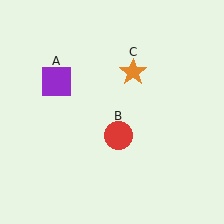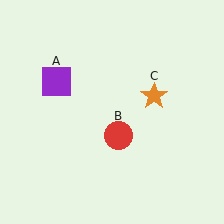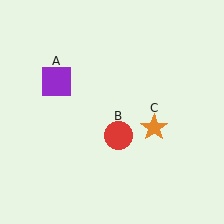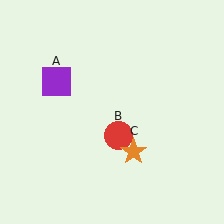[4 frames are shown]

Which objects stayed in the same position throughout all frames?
Purple square (object A) and red circle (object B) remained stationary.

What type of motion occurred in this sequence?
The orange star (object C) rotated clockwise around the center of the scene.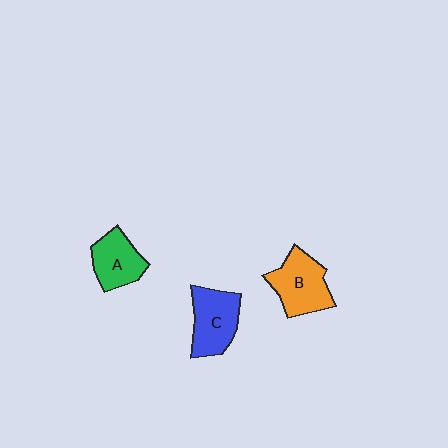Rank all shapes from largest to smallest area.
From largest to smallest: B (orange), C (blue), A (green).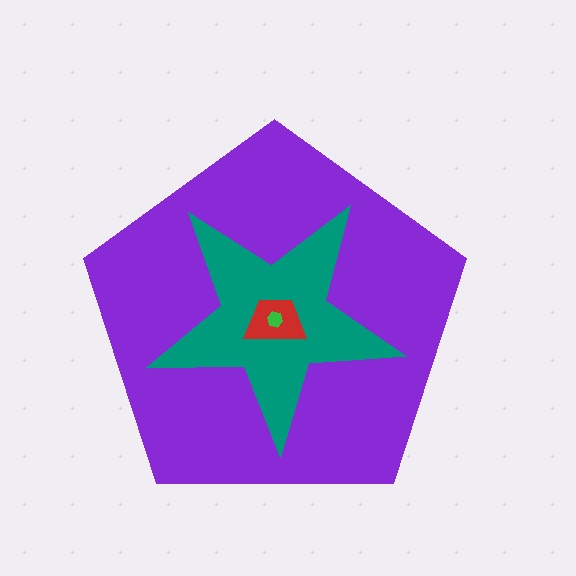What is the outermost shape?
The purple pentagon.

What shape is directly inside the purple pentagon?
The teal star.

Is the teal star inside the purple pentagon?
Yes.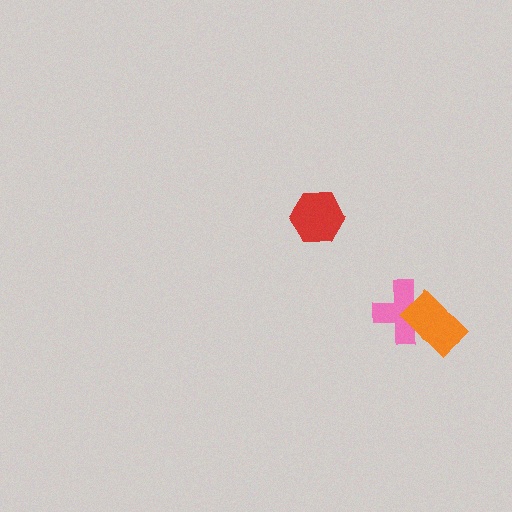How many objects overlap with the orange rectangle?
1 object overlaps with the orange rectangle.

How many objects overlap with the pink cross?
1 object overlaps with the pink cross.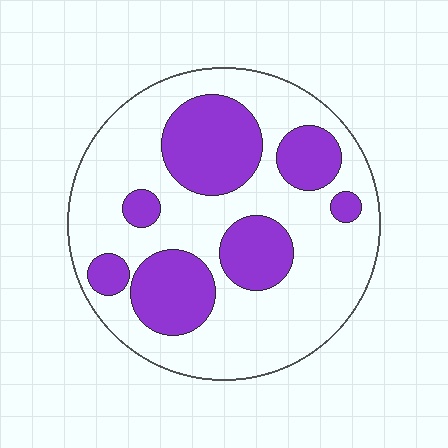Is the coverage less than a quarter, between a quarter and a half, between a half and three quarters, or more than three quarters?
Between a quarter and a half.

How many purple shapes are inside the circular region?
7.